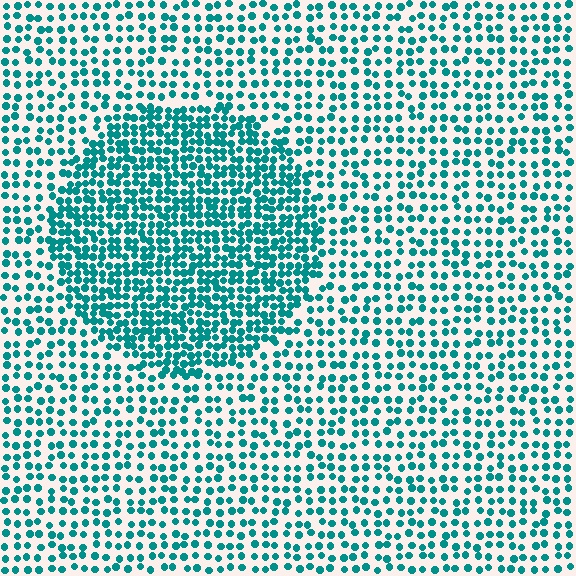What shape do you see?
I see a circle.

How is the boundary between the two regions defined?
The boundary is defined by a change in element density (approximately 1.9x ratio). All elements are the same color, size, and shape.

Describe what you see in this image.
The image contains small teal elements arranged at two different densities. A circle-shaped region is visible where the elements are more densely packed than the surrounding area.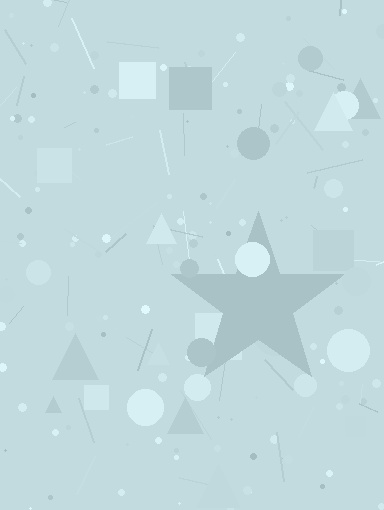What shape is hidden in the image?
A star is hidden in the image.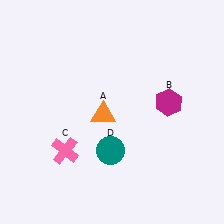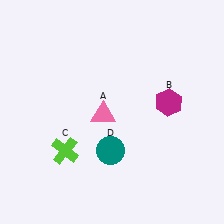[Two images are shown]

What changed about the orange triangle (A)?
In Image 1, A is orange. In Image 2, it changed to pink.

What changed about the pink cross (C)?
In Image 1, C is pink. In Image 2, it changed to lime.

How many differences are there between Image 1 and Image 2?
There are 2 differences between the two images.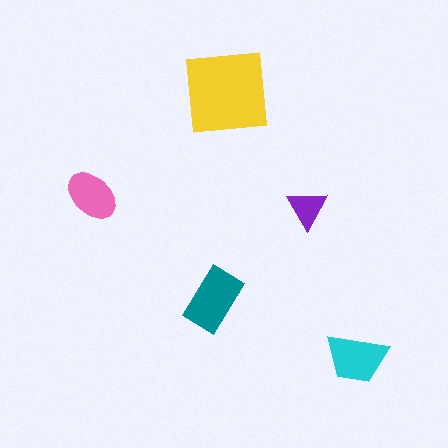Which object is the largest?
The yellow square.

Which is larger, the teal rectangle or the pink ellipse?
The teal rectangle.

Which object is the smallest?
The purple triangle.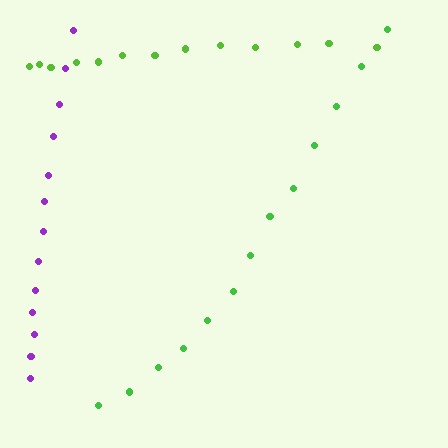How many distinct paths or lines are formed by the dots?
There are 3 distinct paths.